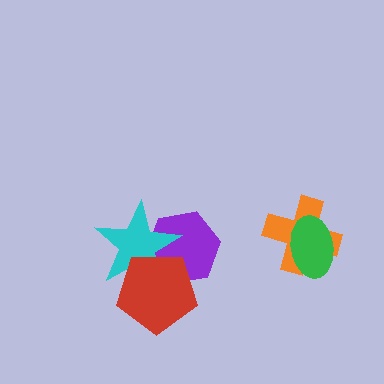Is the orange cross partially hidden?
Yes, it is partially covered by another shape.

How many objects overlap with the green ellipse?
1 object overlaps with the green ellipse.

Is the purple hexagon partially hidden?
Yes, it is partially covered by another shape.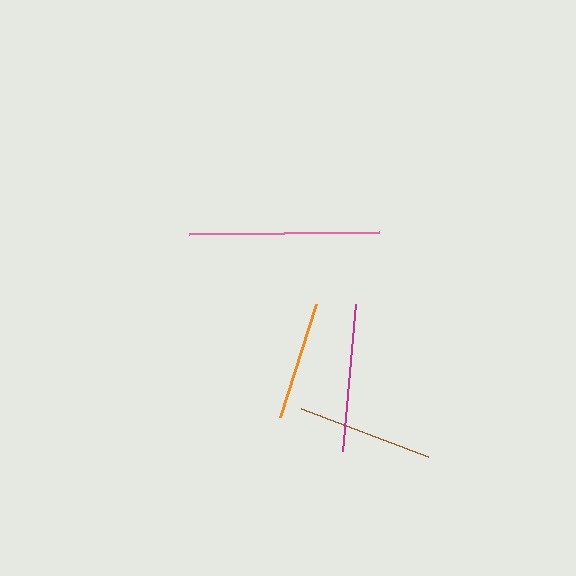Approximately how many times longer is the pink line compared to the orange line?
The pink line is approximately 1.6 times the length of the orange line.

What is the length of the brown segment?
The brown segment is approximately 136 pixels long.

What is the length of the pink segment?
The pink segment is approximately 190 pixels long.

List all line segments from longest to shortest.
From longest to shortest: pink, magenta, brown, orange.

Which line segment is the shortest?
The orange line is the shortest at approximately 119 pixels.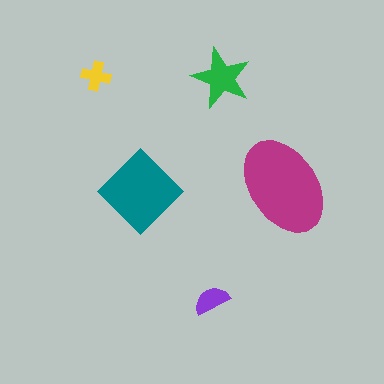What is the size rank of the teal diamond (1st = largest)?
2nd.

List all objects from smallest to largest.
The yellow cross, the purple semicircle, the green star, the teal diamond, the magenta ellipse.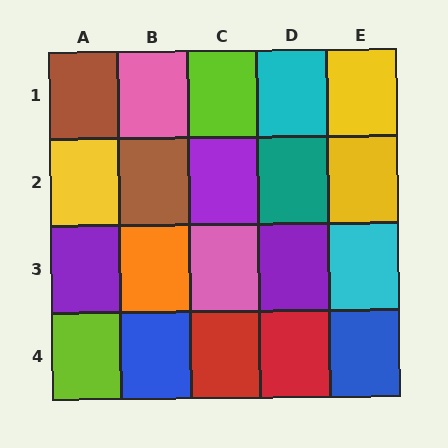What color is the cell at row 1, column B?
Pink.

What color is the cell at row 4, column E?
Blue.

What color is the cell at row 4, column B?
Blue.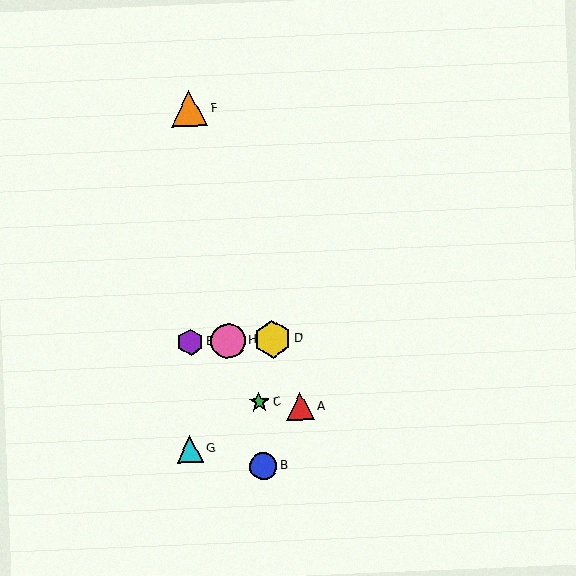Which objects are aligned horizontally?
Objects D, E, H are aligned horizontally.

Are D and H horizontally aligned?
Yes, both are at y≈339.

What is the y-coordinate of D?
Object D is at y≈339.